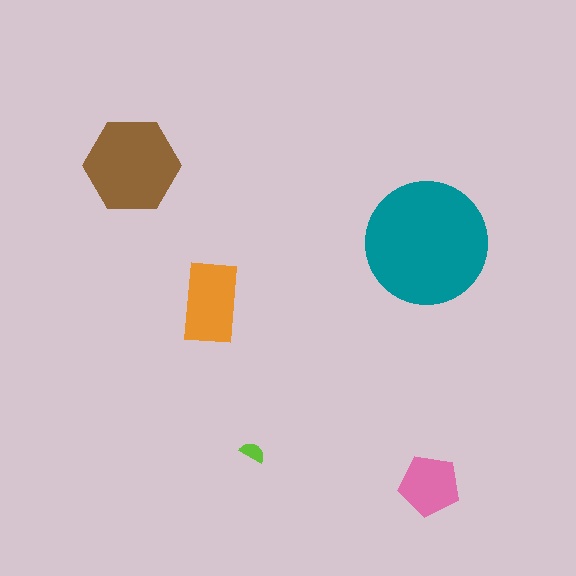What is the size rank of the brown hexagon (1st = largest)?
2nd.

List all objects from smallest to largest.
The lime semicircle, the pink pentagon, the orange rectangle, the brown hexagon, the teal circle.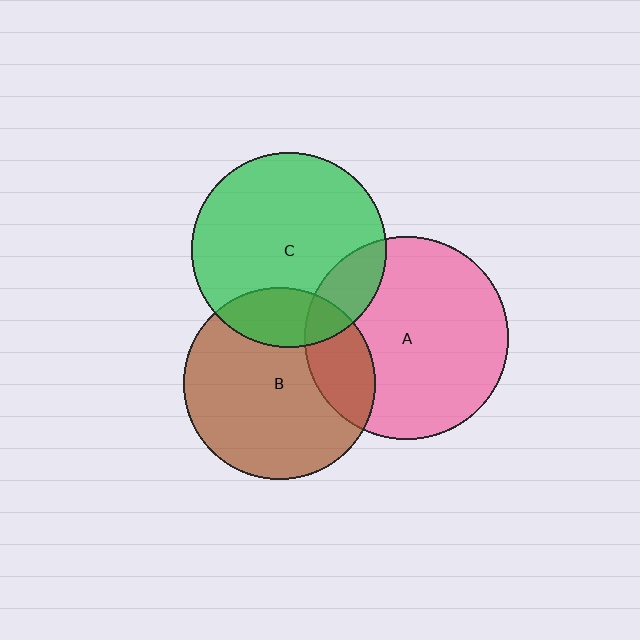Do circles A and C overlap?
Yes.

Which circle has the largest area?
Circle A (pink).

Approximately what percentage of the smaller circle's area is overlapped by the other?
Approximately 15%.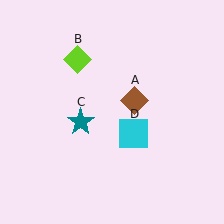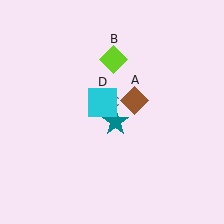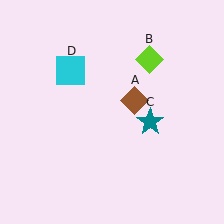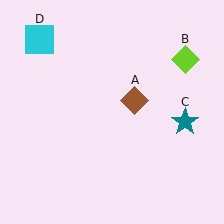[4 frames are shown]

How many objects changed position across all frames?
3 objects changed position: lime diamond (object B), teal star (object C), cyan square (object D).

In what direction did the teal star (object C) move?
The teal star (object C) moved right.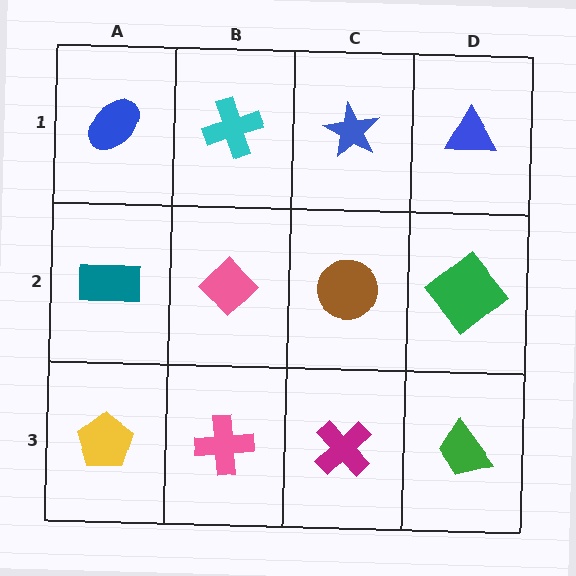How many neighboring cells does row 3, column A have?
2.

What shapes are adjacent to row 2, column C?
A blue star (row 1, column C), a magenta cross (row 3, column C), a pink diamond (row 2, column B), a green diamond (row 2, column D).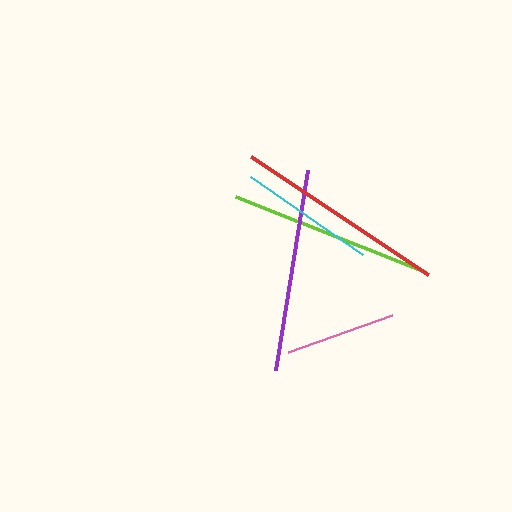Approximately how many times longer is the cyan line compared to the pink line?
The cyan line is approximately 1.2 times the length of the pink line.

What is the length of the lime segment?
The lime segment is approximately 204 pixels long.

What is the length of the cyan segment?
The cyan segment is approximately 136 pixels long.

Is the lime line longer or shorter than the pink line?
The lime line is longer than the pink line.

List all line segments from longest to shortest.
From longest to shortest: red, lime, purple, cyan, pink.